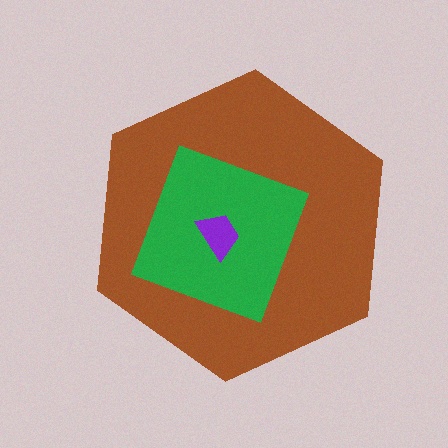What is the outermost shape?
The brown hexagon.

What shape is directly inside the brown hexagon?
The green diamond.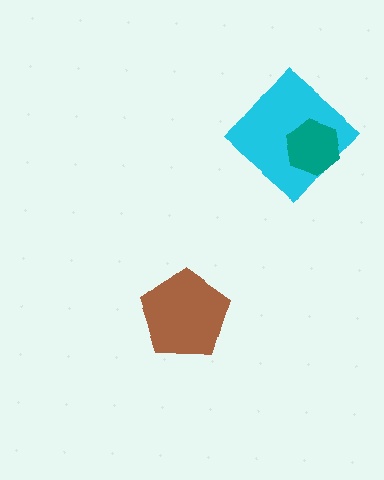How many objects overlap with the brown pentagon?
0 objects overlap with the brown pentagon.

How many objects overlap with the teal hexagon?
1 object overlaps with the teal hexagon.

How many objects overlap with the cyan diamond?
1 object overlaps with the cyan diamond.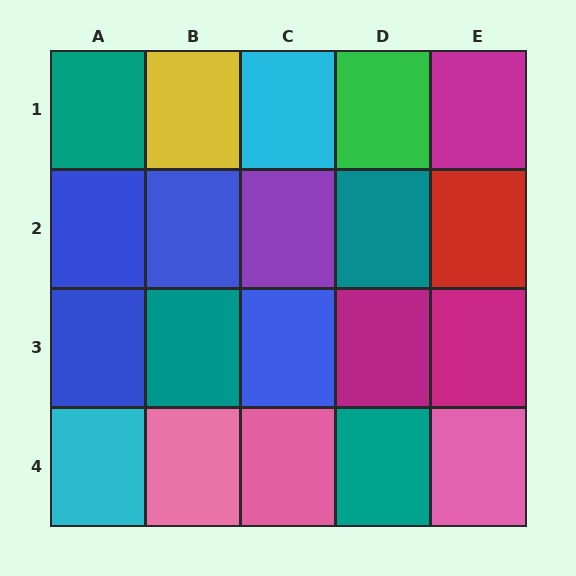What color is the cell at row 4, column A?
Cyan.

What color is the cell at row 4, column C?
Pink.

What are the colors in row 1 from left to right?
Teal, yellow, cyan, green, magenta.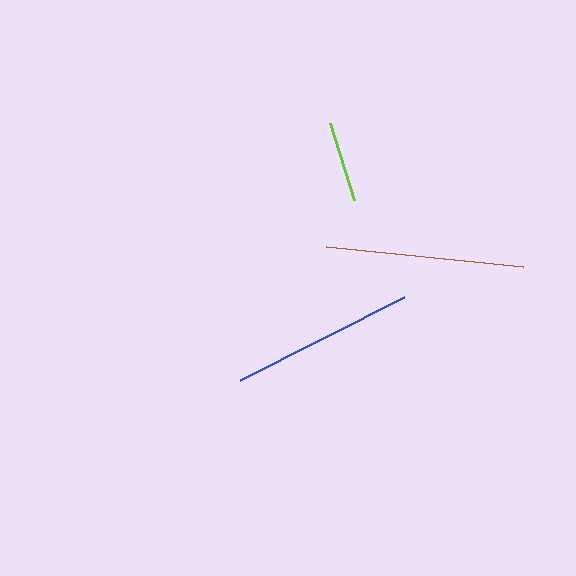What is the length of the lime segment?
The lime segment is approximately 81 pixels long.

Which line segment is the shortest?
The lime line is the shortest at approximately 81 pixels.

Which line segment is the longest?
The brown line is the longest at approximately 197 pixels.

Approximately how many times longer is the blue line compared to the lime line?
The blue line is approximately 2.3 times the length of the lime line.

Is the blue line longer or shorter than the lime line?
The blue line is longer than the lime line.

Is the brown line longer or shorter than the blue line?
The brown line is longer than the blue line.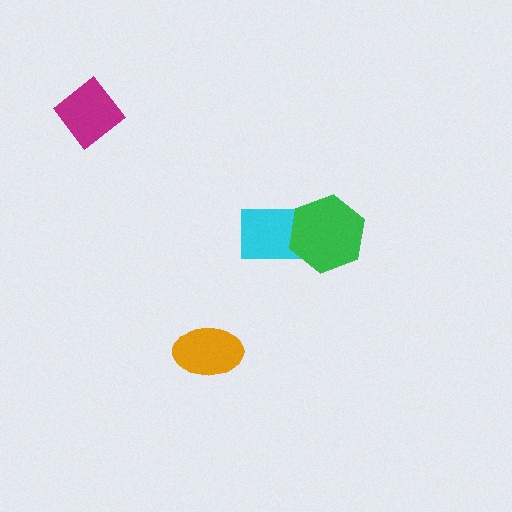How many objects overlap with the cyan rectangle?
1 object overlaps with the cyan rectangle.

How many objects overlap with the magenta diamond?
0 objects overlap with the magenta diamond.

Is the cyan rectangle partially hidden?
Yes, it is partially covered by another shape.